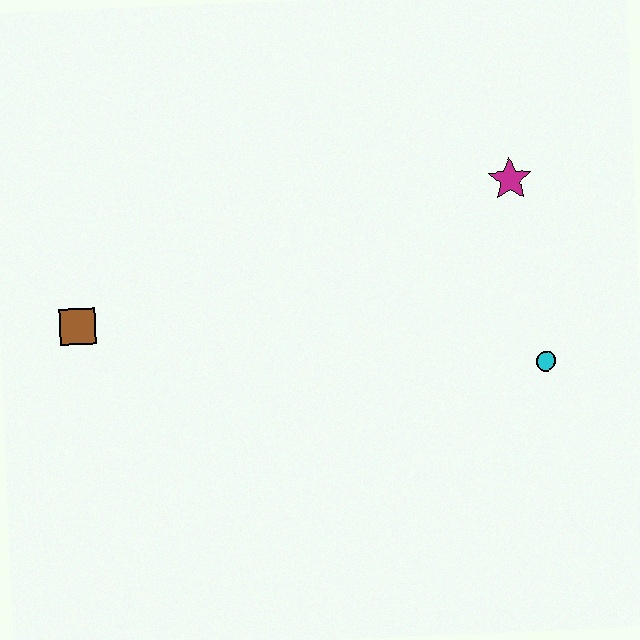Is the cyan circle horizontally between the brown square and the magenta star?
No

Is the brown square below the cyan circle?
No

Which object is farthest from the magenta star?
The brown square is farthest from the magenta star.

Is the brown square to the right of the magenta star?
No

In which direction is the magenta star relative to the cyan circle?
The magenta star is above the cyan circle.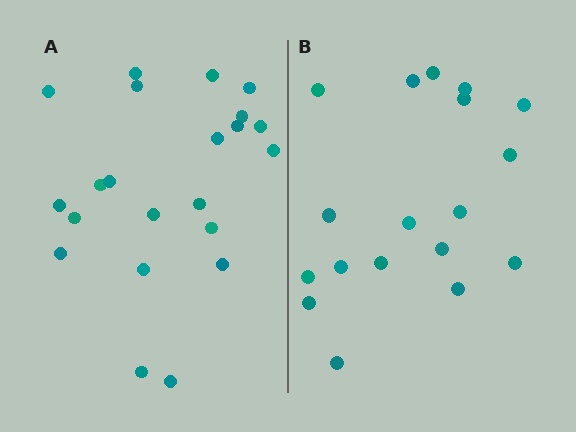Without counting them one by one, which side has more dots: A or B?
Region A (the left region) has more dots.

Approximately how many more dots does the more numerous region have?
Region A has about 4 more dots than region B.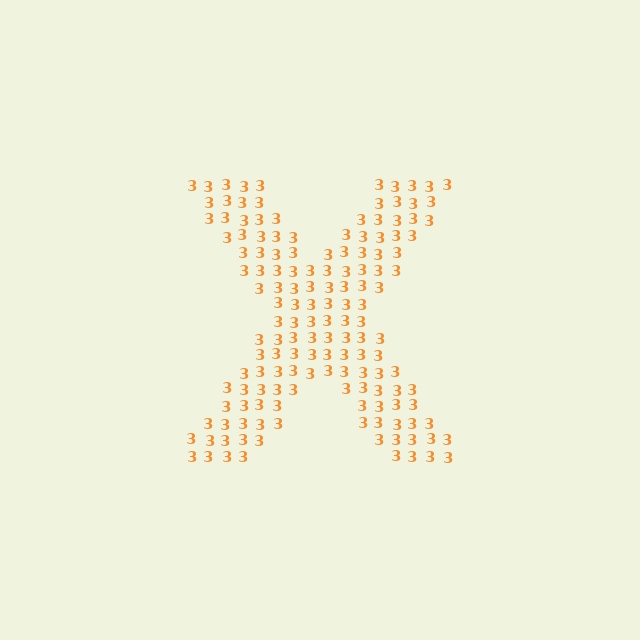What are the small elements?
The small elements are digit 3's.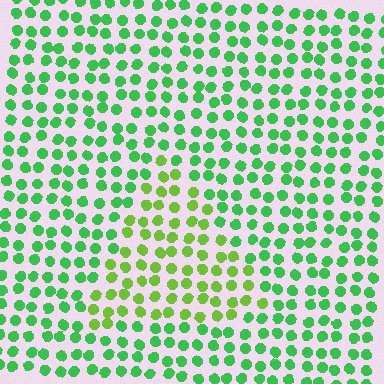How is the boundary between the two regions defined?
The boundary is defined purely by a slight shift in hue (about 34 degrees). Spacing, size, and orientation are identical on both sides.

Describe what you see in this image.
The image is filled with small green elements in a uniform arrangement. A triangle-shaped region is visible where the elements are tinted to a slightly different hue, forming a subtle color boundary.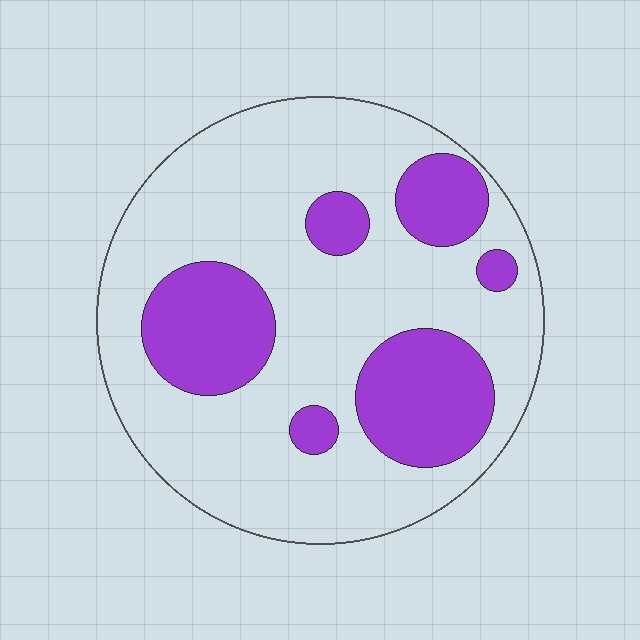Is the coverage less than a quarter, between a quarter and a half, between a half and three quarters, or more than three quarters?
Between a quarter and a half.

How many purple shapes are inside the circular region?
6.